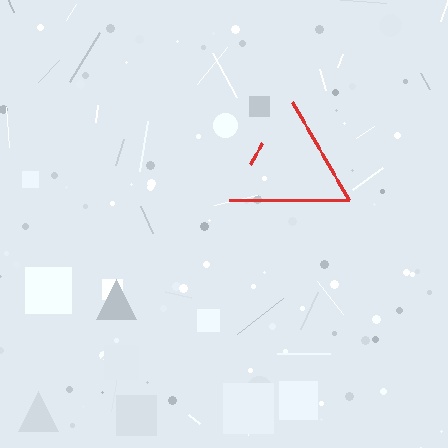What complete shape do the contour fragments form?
The contour fragments form a triangle.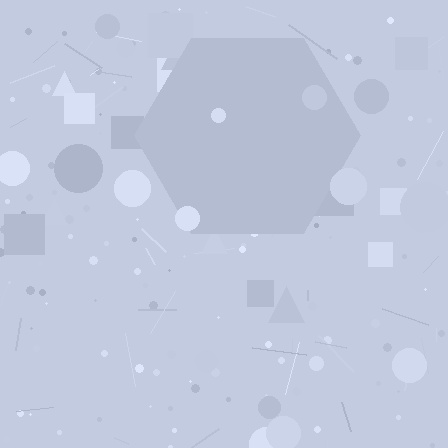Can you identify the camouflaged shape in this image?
The camouflaged shape is a hexagon.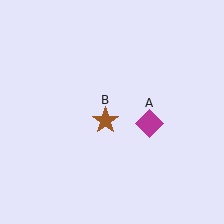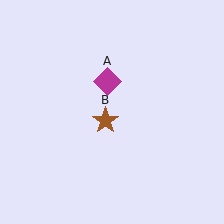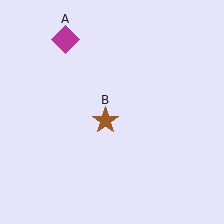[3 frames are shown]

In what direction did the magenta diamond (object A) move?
The magenta diamond (object A) moved up and to the left.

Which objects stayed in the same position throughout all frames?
Brown star (object B) remained stationary.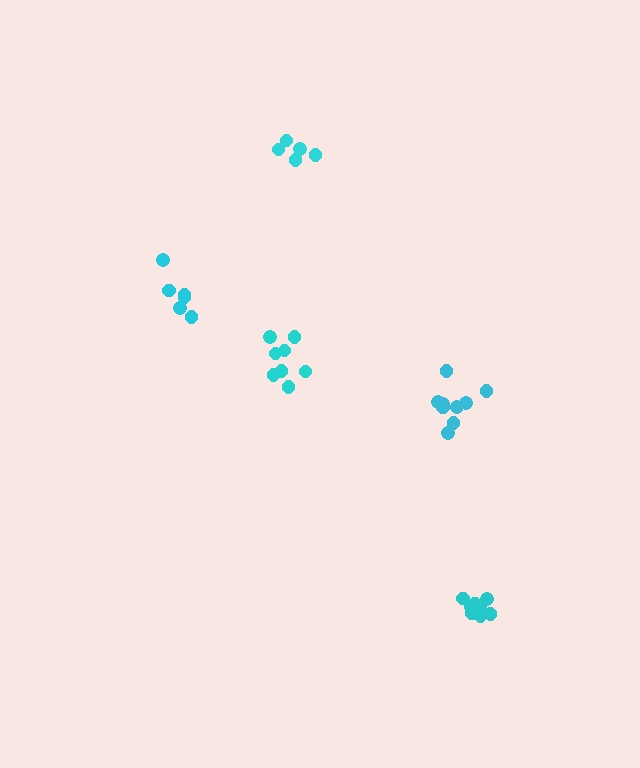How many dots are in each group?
Group 1: 6 dots, Group 2: 8 dots, Group 3: 5 dots, Group 4: 9 dots, Group 5: 8 dots (36 total).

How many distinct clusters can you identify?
There are 5 distinct clusters.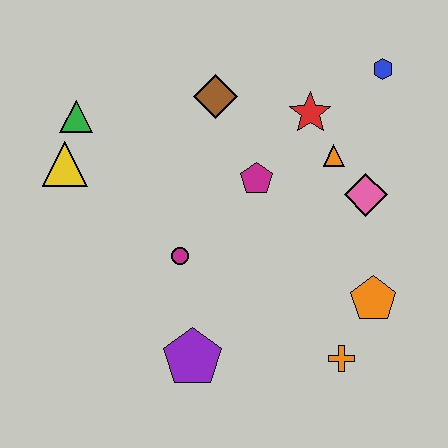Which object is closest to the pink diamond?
The orange triangle is closest to the pink diamond.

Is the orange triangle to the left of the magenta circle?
No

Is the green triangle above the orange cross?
Yes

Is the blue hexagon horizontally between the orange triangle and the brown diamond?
No